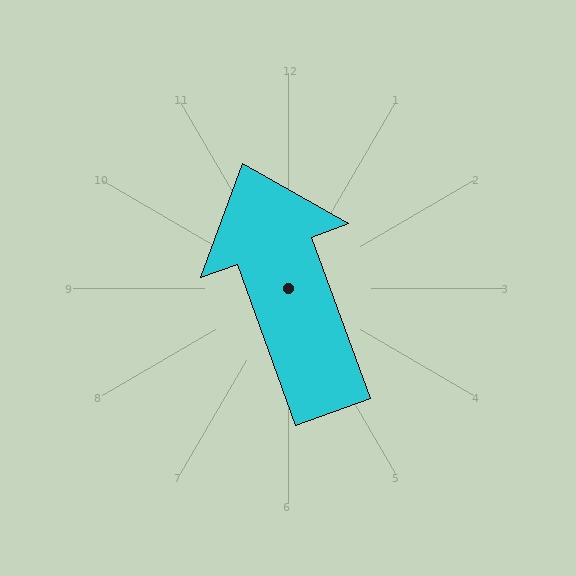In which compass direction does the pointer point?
North.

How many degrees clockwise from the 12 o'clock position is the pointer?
Approximately 340 degrees.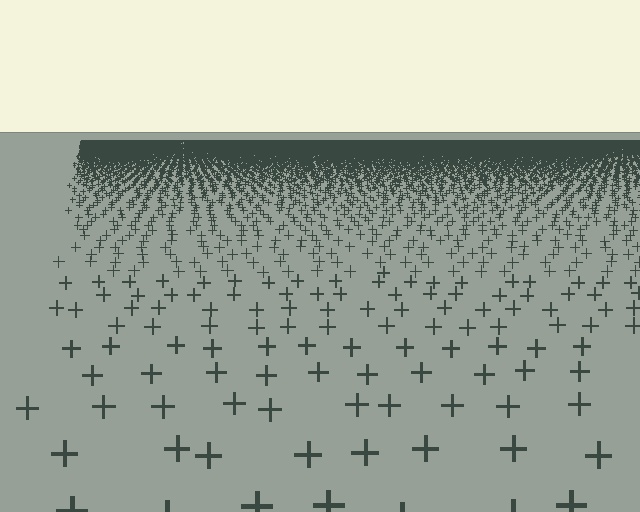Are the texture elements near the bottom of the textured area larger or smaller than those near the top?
Larger. Near the bottom, elements are closer to the viewer and appear at a bigger on-screen size.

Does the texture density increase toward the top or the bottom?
Density increases toward the top.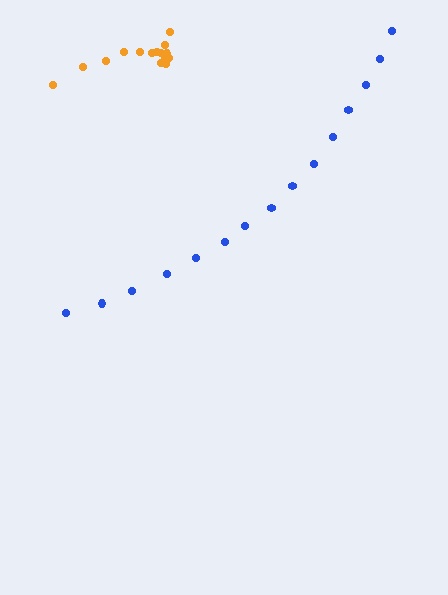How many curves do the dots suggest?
There are 2 distinct paths.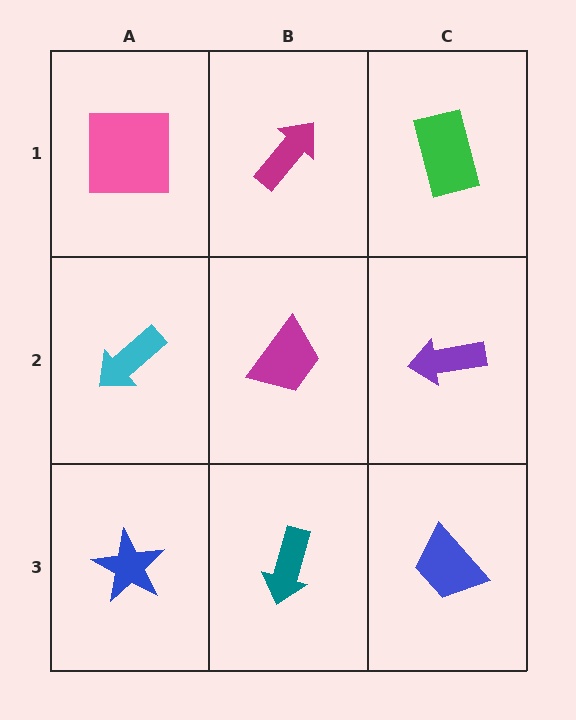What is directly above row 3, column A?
A cyan arrow.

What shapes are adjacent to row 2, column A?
A pink square (row 1, column A), a blue star (row 3, column A), a magenta trapezoid (row 2, column B).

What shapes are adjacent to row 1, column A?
A cyan arrow (row 2, column A), a magenta arrow (row 1, column B).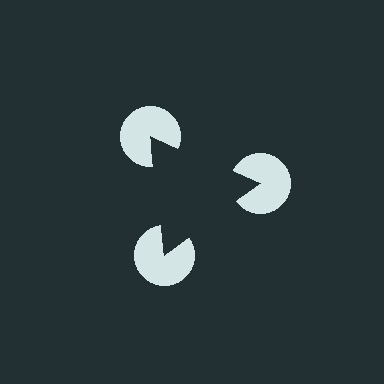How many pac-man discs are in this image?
There are 3 — one at each vertex of the illusory triangle.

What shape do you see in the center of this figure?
An illusory triangle — its edges are inferred from the aligned wedge cuts in the pac-man discs, not physically drawn.